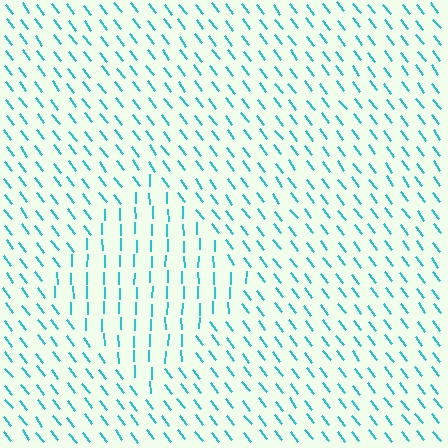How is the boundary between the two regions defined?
The boundary is defined purely by a change in line orientation (approximately 37 degrees difference). All lines are the same color and thickness.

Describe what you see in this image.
The image is filled with small cyan line segments. A diamond region in the image has lines oriented differently from the surrounding lines, creating a visible texture boundary.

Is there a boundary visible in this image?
Yes, there is a texture boundary formed by a change in line orientation.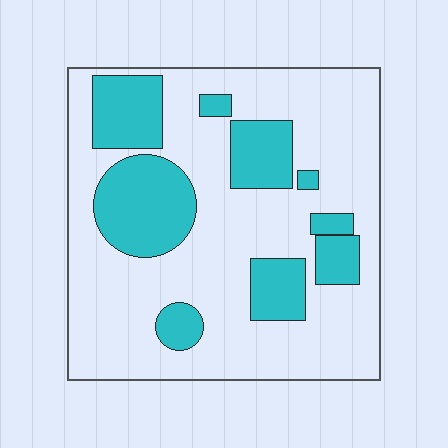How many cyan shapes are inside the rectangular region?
9.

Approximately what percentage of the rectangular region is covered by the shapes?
Approximately 30%.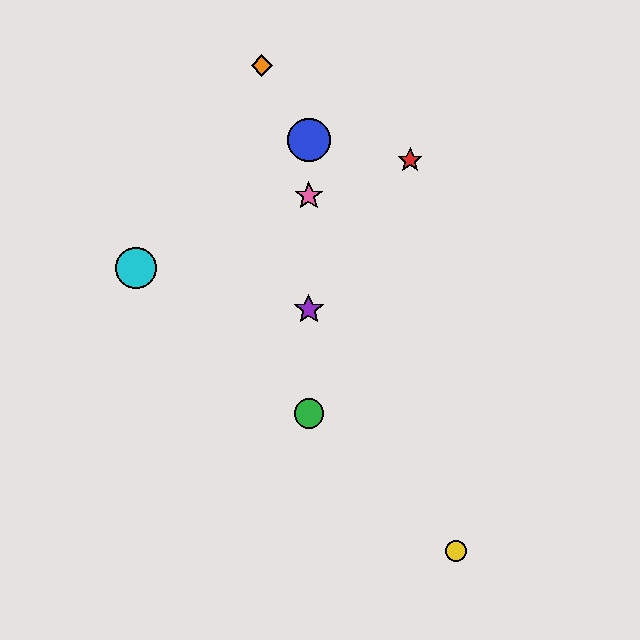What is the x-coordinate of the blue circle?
The blue circle is at x≈309.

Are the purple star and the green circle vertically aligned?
Yes, both are at x≈309.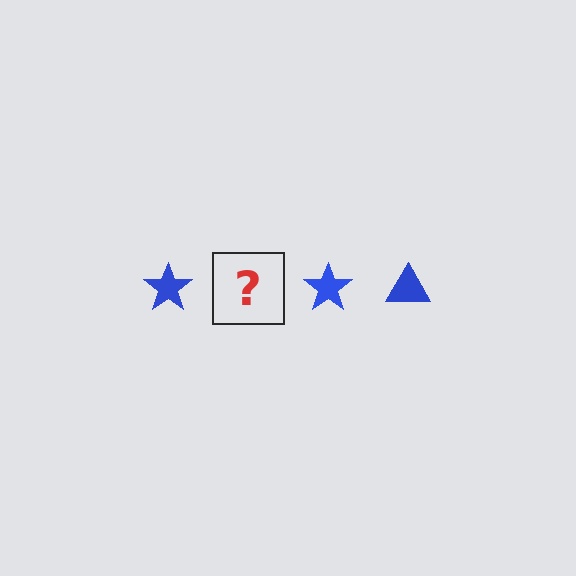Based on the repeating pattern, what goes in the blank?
The blank should be a blue triangle.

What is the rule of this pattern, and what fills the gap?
The rule is that the pattern cycles through star, triangle shapes in blue. The gap should be filled with a blue triangle.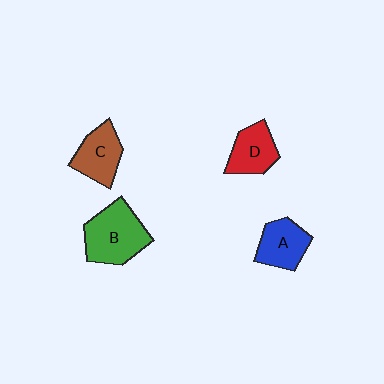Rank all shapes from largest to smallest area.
From largest to smallest: B (green), C (brown), A (blue), D (red).